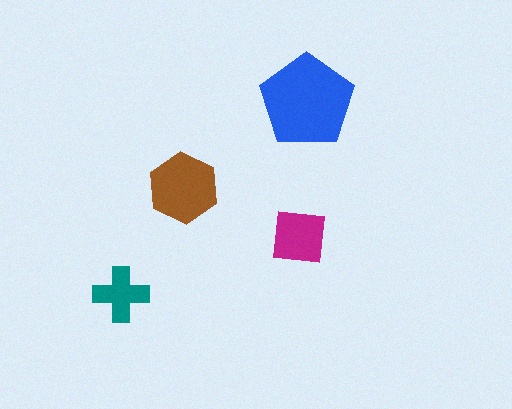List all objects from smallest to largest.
The teal cross, the magenta square, the brown hexagon, the blue pentagon.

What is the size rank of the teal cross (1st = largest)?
4th.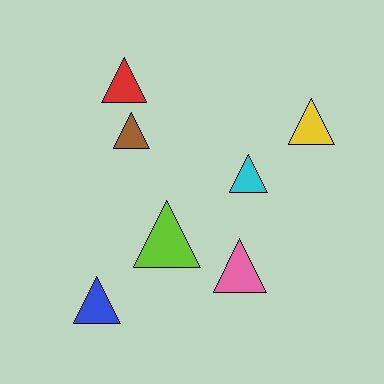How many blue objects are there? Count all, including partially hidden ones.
There is 1 blue object.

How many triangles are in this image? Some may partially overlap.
There are 7 triangles.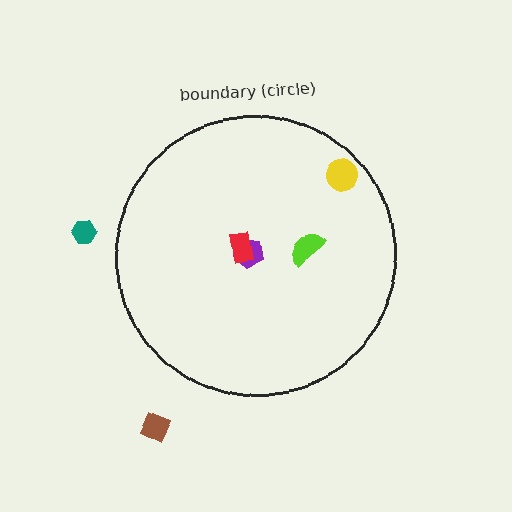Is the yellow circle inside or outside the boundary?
Inside.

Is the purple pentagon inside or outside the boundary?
Inside.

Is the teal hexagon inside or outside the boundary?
Outside.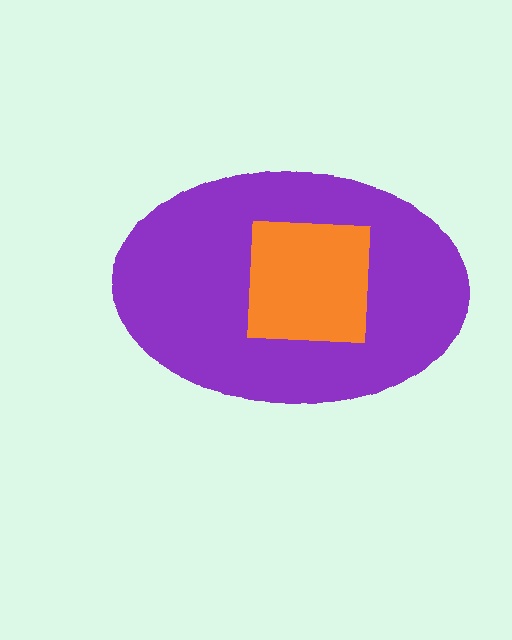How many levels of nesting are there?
2.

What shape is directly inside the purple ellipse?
The orange square.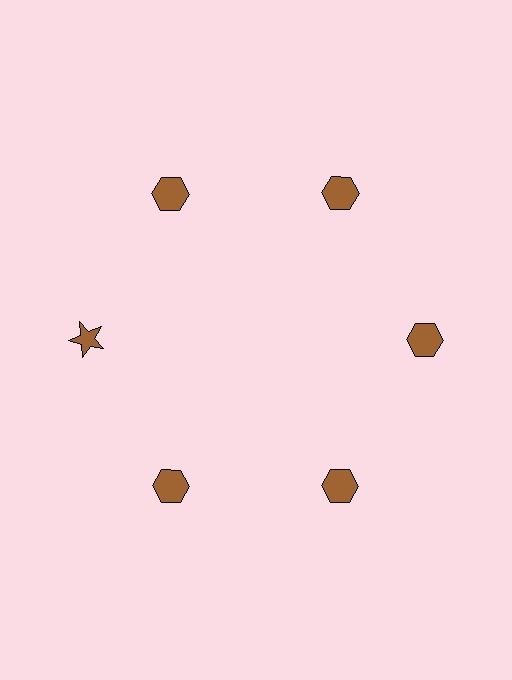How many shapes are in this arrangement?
There are 6 shapes arranged in a ring pattern.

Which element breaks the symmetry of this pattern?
The brown star at roughly the 9 o'clock position breaks the symmetry. All other shapes are brown hexagons.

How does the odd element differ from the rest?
It has a different shape: star instead of hexagon.